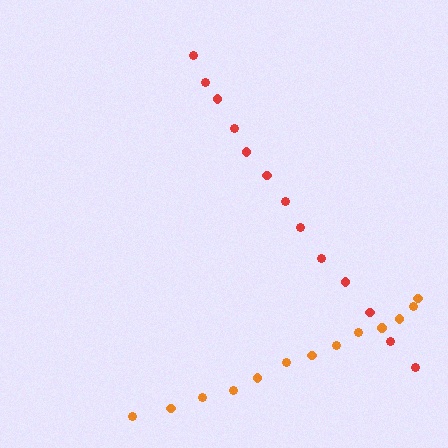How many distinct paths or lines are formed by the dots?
There are 2 distinct paths.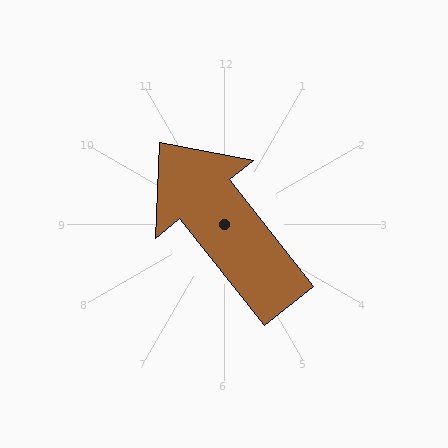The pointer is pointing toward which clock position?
Roughly 11 o'clock.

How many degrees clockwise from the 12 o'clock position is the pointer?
Approximately 322 degrees.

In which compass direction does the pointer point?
Northwest.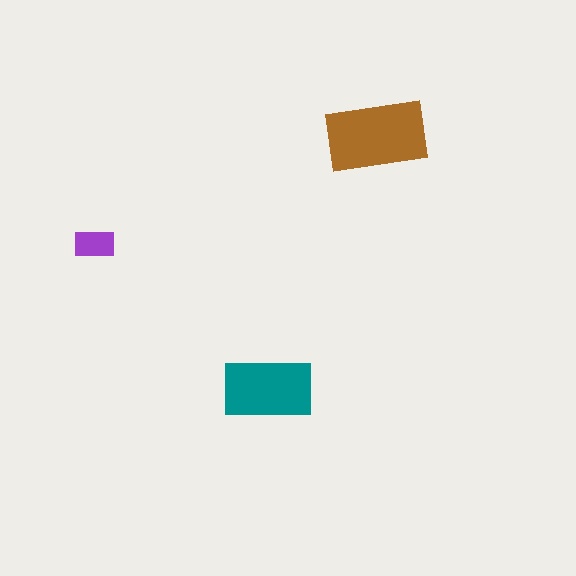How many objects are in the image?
There are 3 objects in the image.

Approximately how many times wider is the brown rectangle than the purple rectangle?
About 2.5 times wider.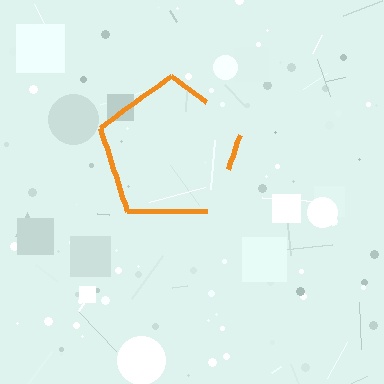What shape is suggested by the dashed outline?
The dashed outline suggests a pentagon.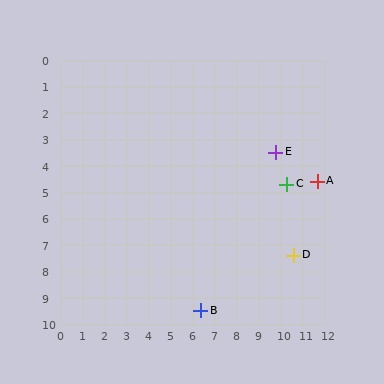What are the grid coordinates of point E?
Point E is at approximately (9.8, 3.5).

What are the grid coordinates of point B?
Point B is at approximately (6.4, 9.5).